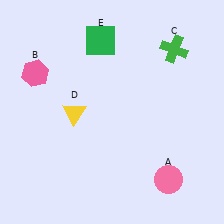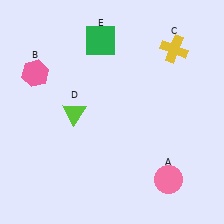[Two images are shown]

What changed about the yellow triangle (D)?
In Image 1, D is yellow. In Image 2, it changed to lime.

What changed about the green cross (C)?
In Image 1, C is green. In Image 2, it changed to yellow.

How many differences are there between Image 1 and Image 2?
There are 2 differences between the two images.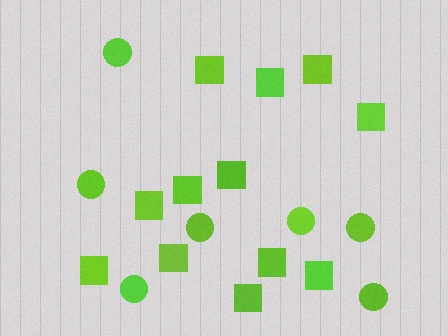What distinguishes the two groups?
There are 2 groups: one group of circles (7) and one group of squares (12).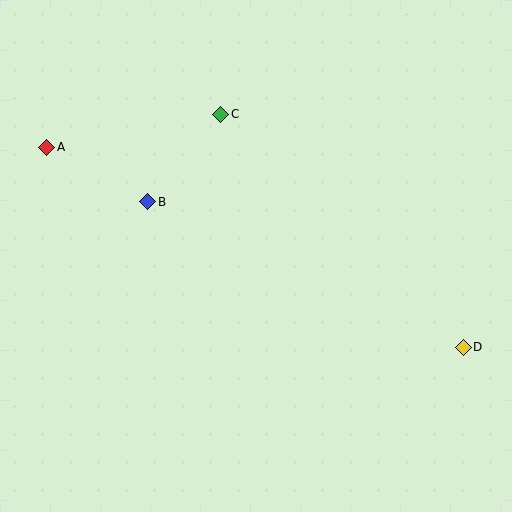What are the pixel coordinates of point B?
Point B is at (148, 202).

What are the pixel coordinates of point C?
Point C is at (221, 114).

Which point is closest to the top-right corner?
Point C is closest to the top-right corner.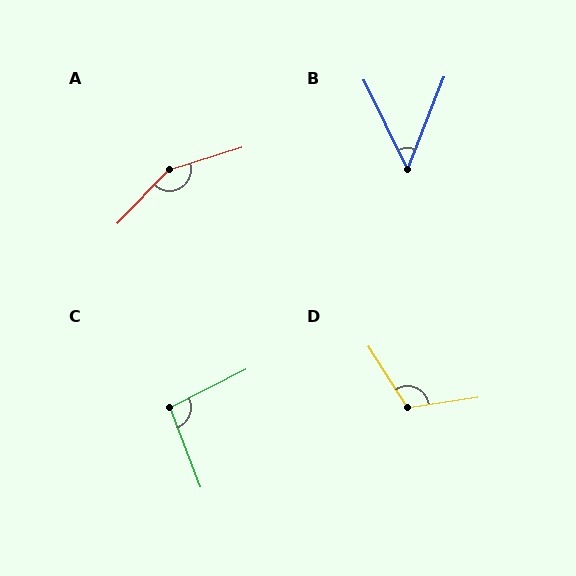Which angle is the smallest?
B, at approximately 47 degrees.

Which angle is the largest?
A, at approximately 151 degrees.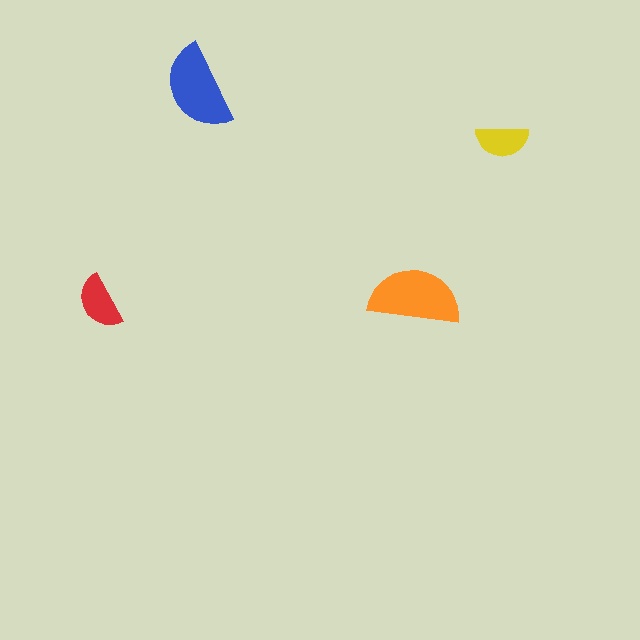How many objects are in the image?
There are 4 objects in the image.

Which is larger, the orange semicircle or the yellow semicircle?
The orange one.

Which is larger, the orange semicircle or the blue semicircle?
The orange one.